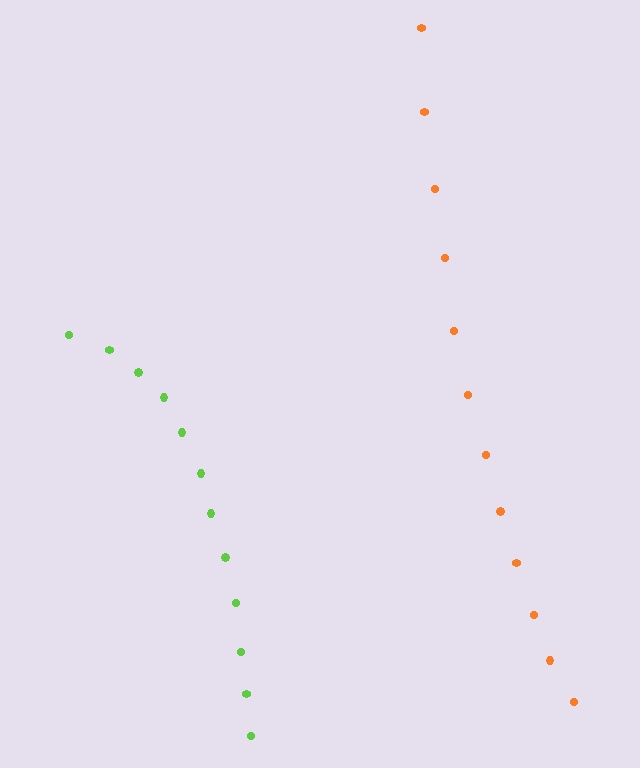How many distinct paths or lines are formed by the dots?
There are 2 distinct paths.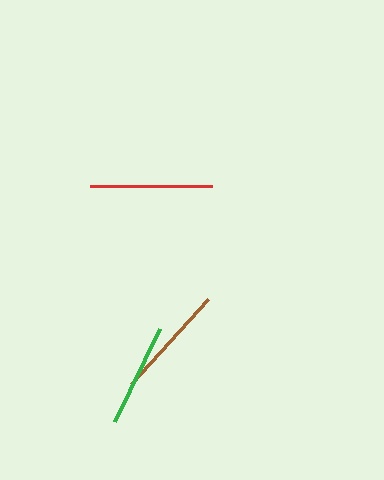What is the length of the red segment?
The red segment is approximately 121 pixels long.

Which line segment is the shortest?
The green line is the shortest at approximately 103 pixels.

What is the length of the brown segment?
The brown segment is approximately 114 pixels long.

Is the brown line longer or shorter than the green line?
The brown line is longer than the green line.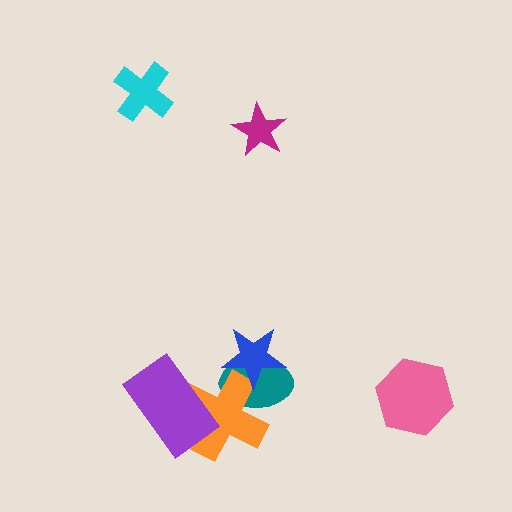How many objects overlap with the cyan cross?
0 objects overlap with the cyan cross.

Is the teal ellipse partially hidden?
Yes, it is partially covered by another shape.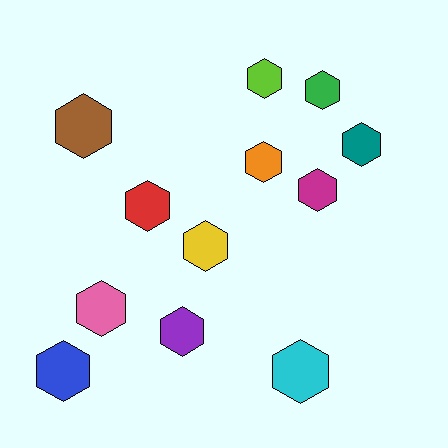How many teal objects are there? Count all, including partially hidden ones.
There is 1 teal object.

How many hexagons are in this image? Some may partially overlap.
There are 12 hexagons.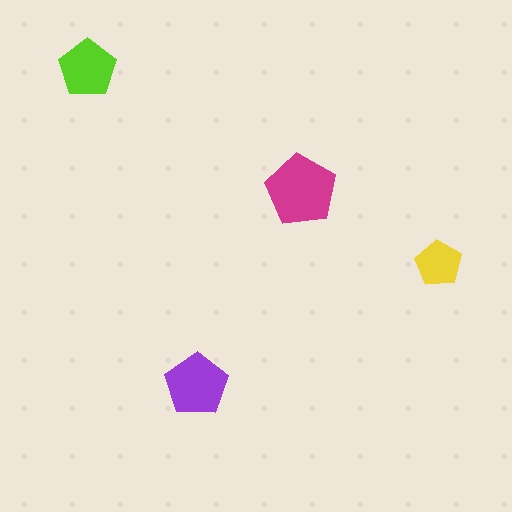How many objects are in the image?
There are 4 objects in the image.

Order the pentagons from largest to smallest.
the magenta one, the purple one, the lime one, the yellow one.